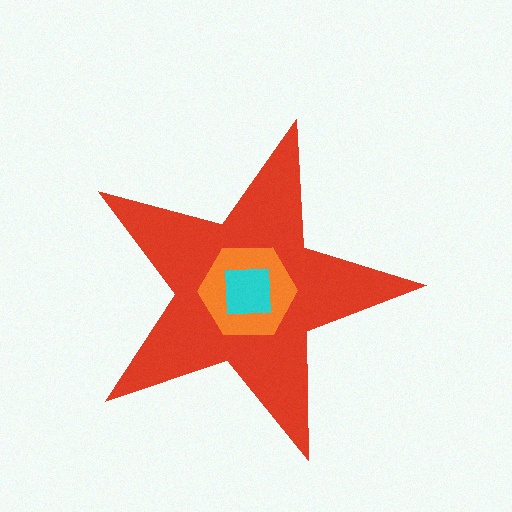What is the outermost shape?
The red star.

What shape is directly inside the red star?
The orange hexagon.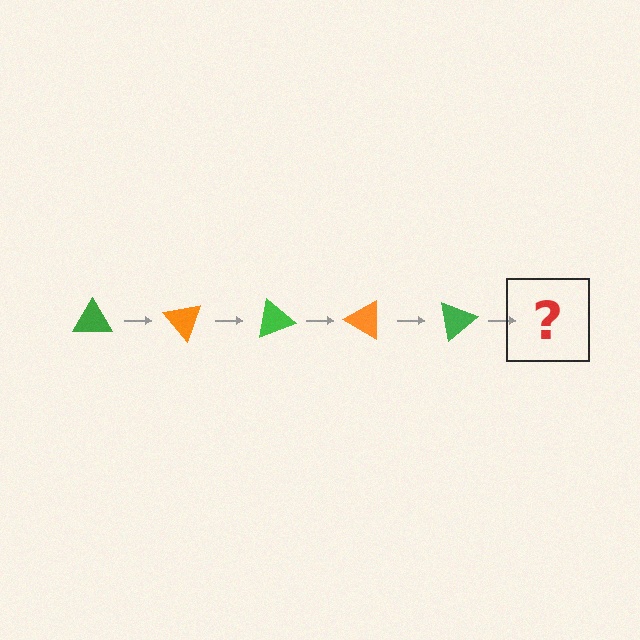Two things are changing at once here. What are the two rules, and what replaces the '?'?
The two rules are that it rotates 50 degrees each step and the color cycles through green and orange. The '?' should be an orange triangle, rotated 250 degrees from the start.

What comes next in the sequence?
The next element should be an orange triangle, rotated 250 degrees from the start.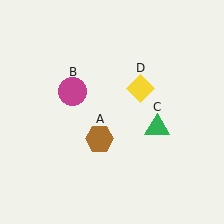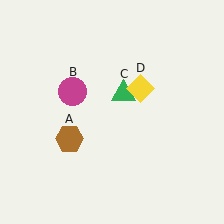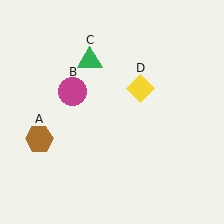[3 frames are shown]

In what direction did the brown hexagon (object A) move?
The brown hexagon (object A) moved left.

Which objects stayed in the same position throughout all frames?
Magenta circle (object B) and yellow diamond (object D) remained stationary.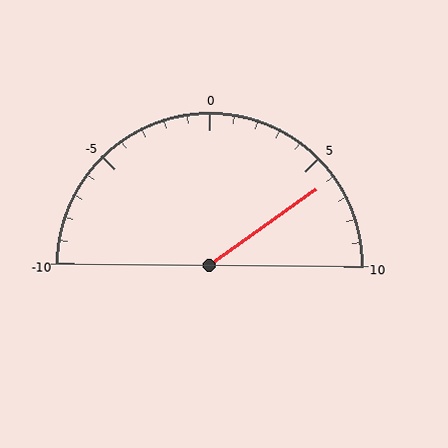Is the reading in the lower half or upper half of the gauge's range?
The reading is in the upper half of the range (-10 to 10).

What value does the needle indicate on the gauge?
The needle indicates approximately 6.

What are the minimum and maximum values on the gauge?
The gauge ranges from -10 to 10.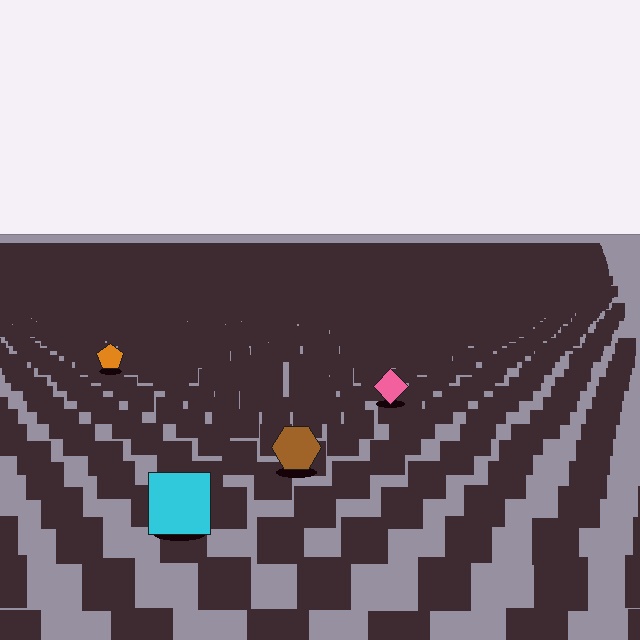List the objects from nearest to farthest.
From nearest to farthest: the cyan square, the brown hexagon, the pink diamond, the orange pentagon.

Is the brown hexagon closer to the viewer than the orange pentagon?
Yes. The brown hexagon is closer — you can tell from the texture gradient: the ground texture is coarser near it.